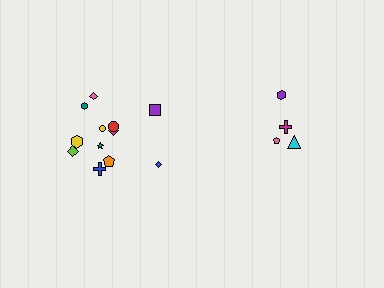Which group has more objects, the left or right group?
The left group.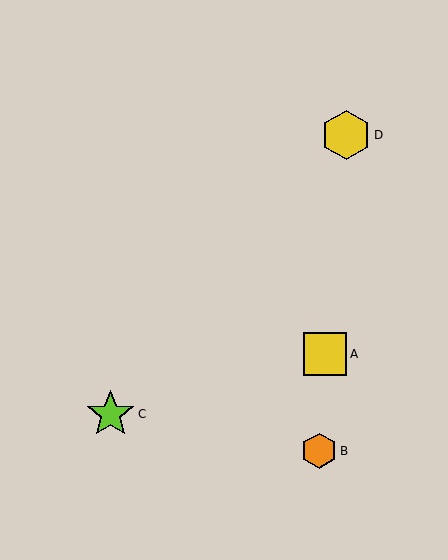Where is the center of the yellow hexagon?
The center of the yellow hexagon is at (346, 135).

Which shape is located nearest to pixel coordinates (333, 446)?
The orange hexagon (labeled B) at (319, 451) is nearest to that location.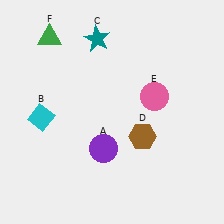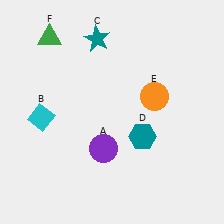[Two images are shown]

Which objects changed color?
D changed from brown to teal. E changed from pink to orange.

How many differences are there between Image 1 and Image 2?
There are 2 differences between the two images.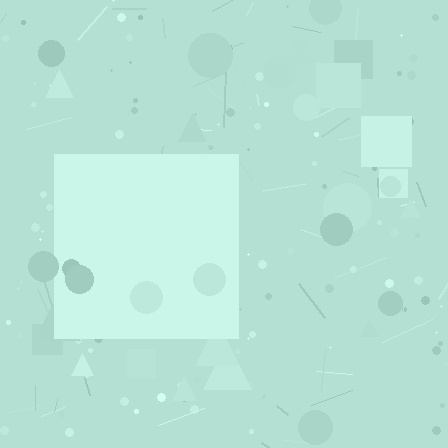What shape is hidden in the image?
A square is hidden in the image.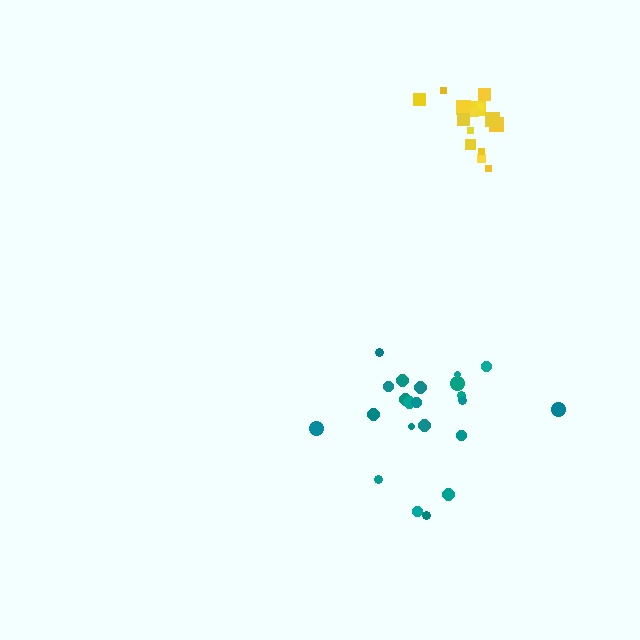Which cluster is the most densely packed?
Yellow.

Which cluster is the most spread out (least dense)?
Teal.